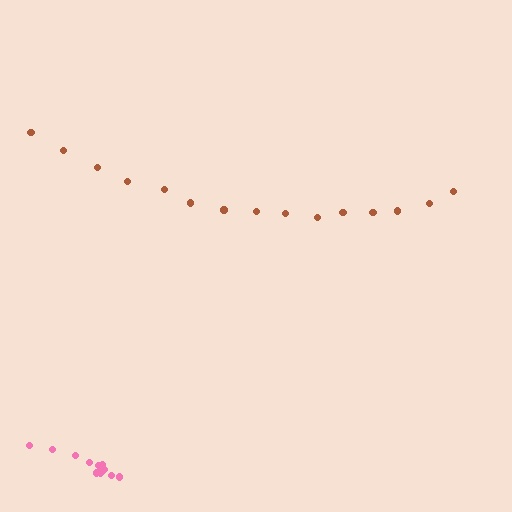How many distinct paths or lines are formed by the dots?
There are 2 distinct paths.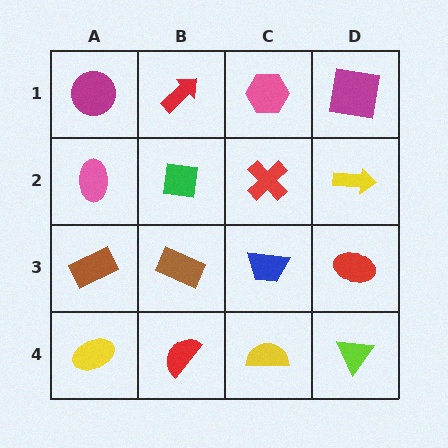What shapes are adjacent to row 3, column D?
A yellow arrow (row 2, column D), a lime triangle (row 4, column D), a blue trapezoid (row 3, column C).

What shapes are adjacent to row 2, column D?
A magenta square (row 1, column D), a red ellipse (row 3, column D), a red cross (row 2, column C).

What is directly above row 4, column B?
A brown rectangle.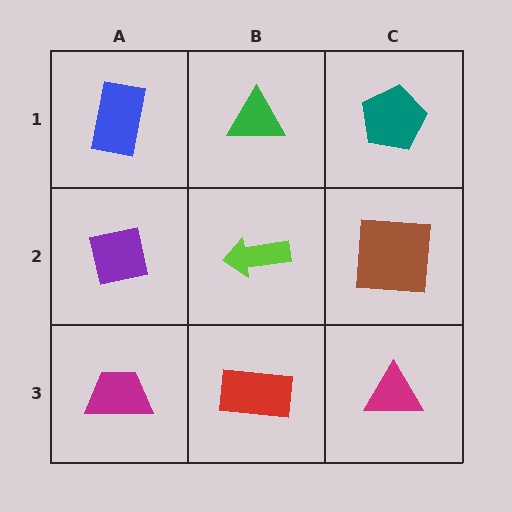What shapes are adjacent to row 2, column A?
A blue rectangle (row 1, column A), a magenta trapezoid (row 3, column A), a lime arrow (row 2, column B).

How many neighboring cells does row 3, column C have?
2.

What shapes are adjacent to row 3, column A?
A purple square (row 2, column A), a red rectangle (row 3, column B).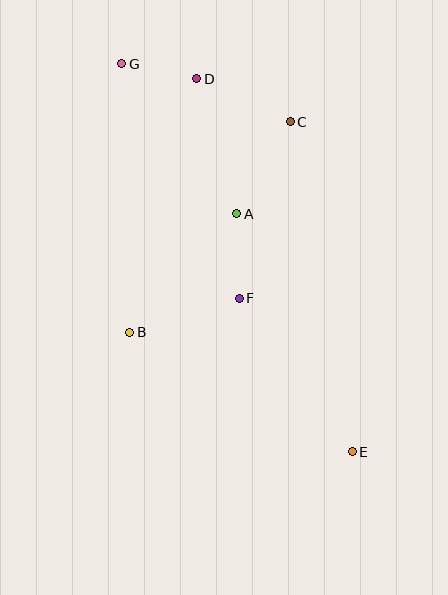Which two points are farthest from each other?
Points E and G are farthest from each other.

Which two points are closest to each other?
Points D and G are closest to each other.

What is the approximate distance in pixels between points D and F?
The distance between D and F is approximately 224 pixels.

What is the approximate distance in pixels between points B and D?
The distance between B and D is approximately 262 pixels.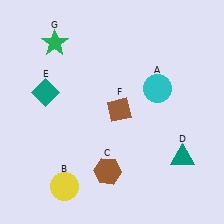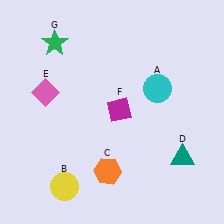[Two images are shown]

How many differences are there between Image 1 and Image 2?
There are 3 differences between the two images.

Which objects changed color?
C changed from brown to orange. E changed from teal to pink. F changed from brown to magenta.